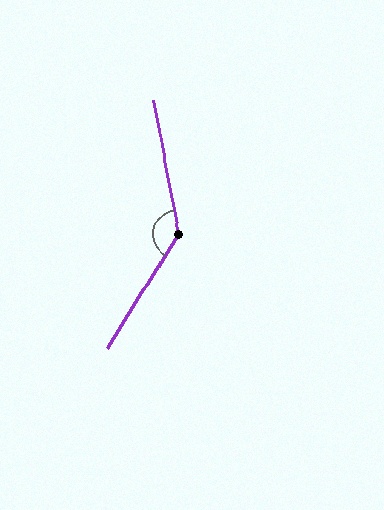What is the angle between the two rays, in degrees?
Approximately 138 degrees.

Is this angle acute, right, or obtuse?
It is obtuse.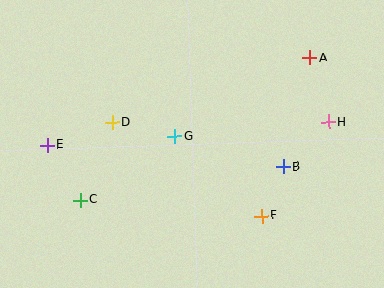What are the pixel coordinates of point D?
Point D is at (113, 122).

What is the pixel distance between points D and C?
The distance between D and C is 84 pixels.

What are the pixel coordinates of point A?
Point A is at (310, 58).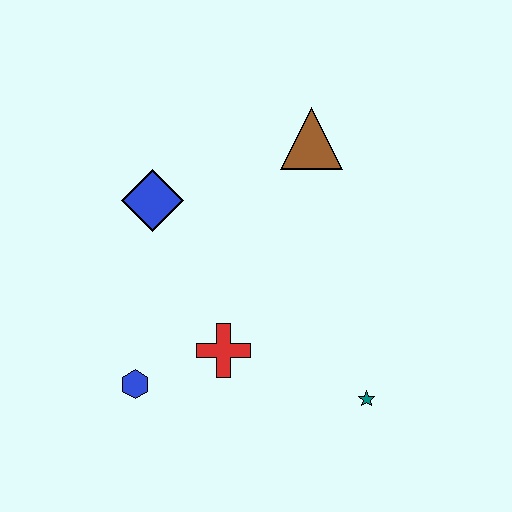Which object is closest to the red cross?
The blue hexagon is closest to the red cross.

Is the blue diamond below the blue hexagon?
No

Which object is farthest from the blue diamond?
The teal star is farthest from the blue diamond.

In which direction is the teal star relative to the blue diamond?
The teal star is to the right of the blue diamond.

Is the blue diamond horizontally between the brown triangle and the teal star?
No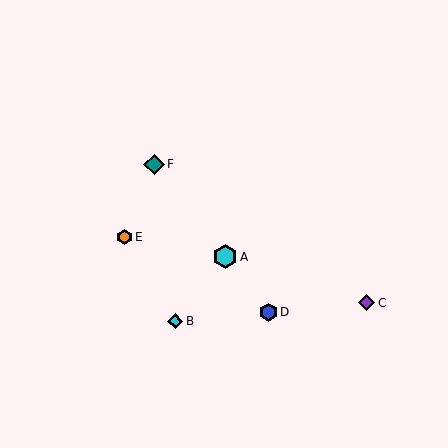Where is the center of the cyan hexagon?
The center of the cyan hexagon is at (225, 257).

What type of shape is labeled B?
Shape B is a cyan diamond.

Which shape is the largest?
The cyan hexagon (labeled A) is the largest.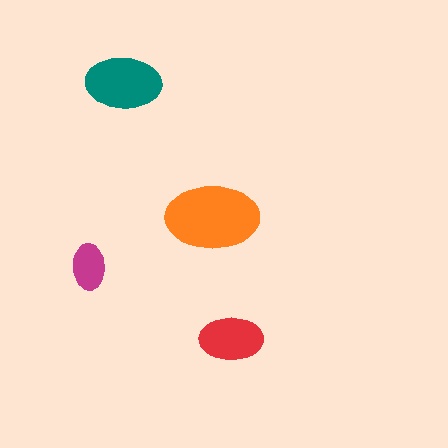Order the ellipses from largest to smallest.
the orange one, the teal one, the red one, the magenta one.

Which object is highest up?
The teal ellipse is topmost.